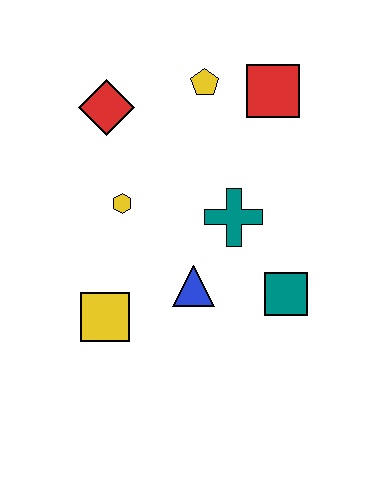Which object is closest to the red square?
The yellow pentagon is closest to the red square.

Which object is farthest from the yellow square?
The red square is farthest from the yellow square.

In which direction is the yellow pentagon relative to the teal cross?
The yellow pentagon is above the teal cross.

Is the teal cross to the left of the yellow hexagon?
No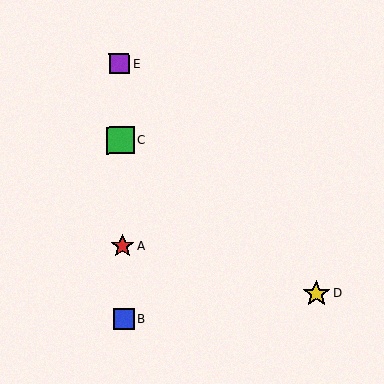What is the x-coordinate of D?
Object D is at x≈316.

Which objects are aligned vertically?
Objects A, B, C, E are aligned vertically.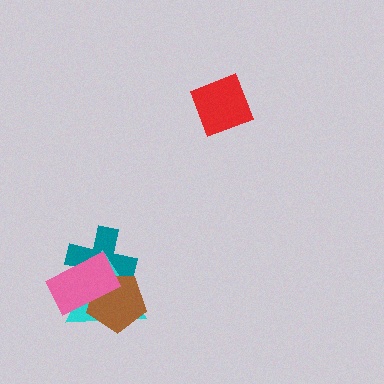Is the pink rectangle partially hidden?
No, no other shape covers it.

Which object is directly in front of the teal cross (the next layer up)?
The cyan triangle is directly in front of the teal cross.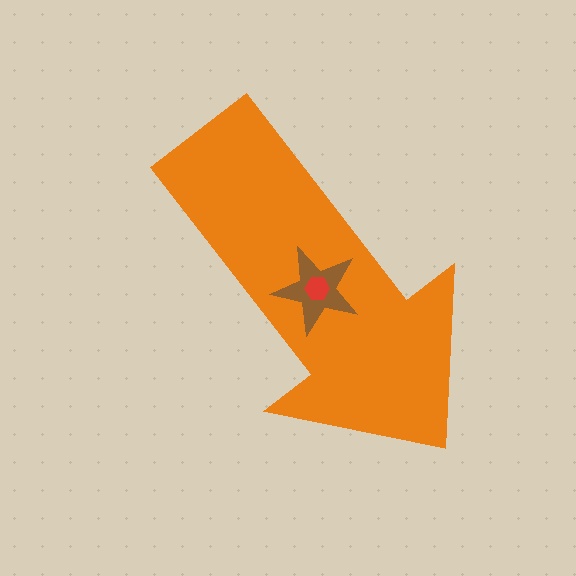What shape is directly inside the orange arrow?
The brown star.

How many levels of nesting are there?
3.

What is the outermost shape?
The orange arrow.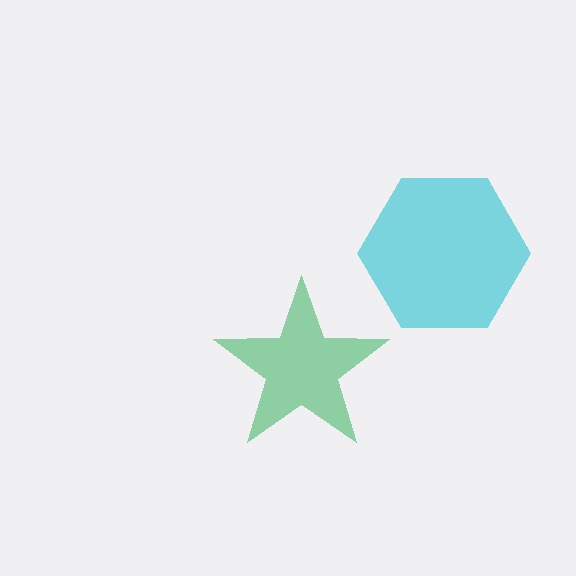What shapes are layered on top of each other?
The layered shapes are: a green star, a cyan hexagon.